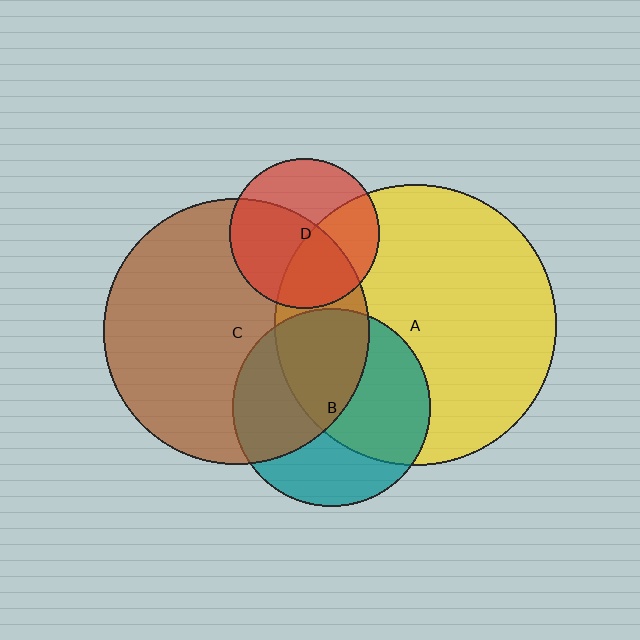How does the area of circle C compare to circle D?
Approximately 3.2 times.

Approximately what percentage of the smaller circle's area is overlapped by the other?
Approximately 55%.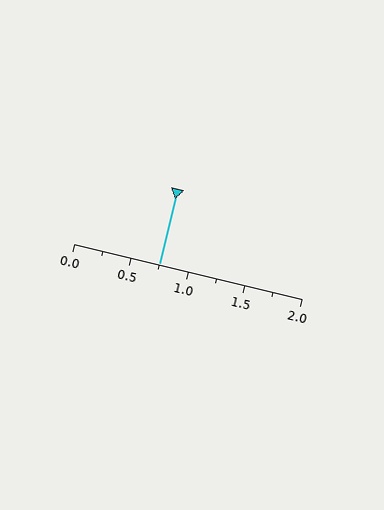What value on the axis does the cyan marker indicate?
The marker indicates approximately 0.75.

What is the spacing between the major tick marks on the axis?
The major ticks are spaced 0.5 apart.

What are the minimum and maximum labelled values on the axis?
The axis runs from 0.0 to 2.0.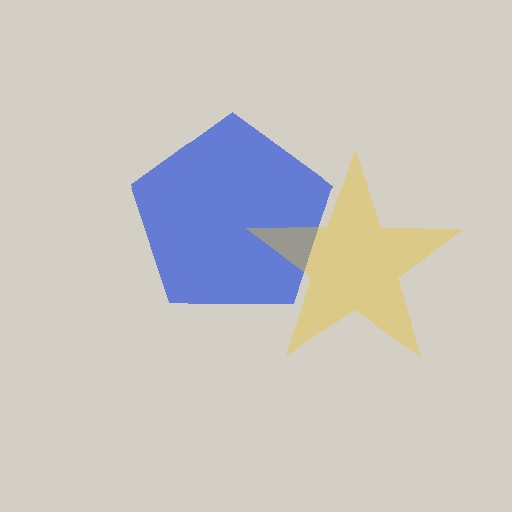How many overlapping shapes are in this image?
There are 2 overlapping shapes in the image.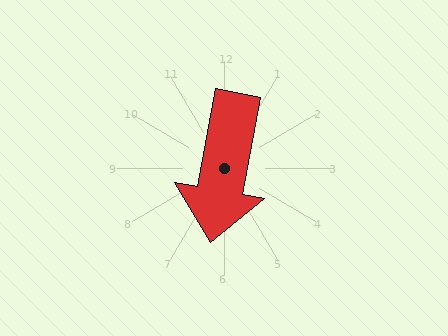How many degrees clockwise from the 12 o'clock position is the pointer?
Approximately 190 degrees.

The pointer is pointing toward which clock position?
Roughly 6 o'clock.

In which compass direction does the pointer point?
South.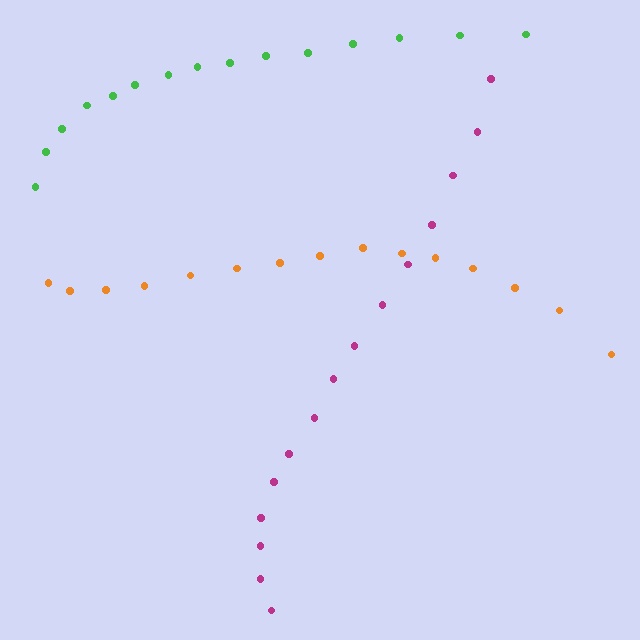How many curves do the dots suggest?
There are 3 distinct paths.